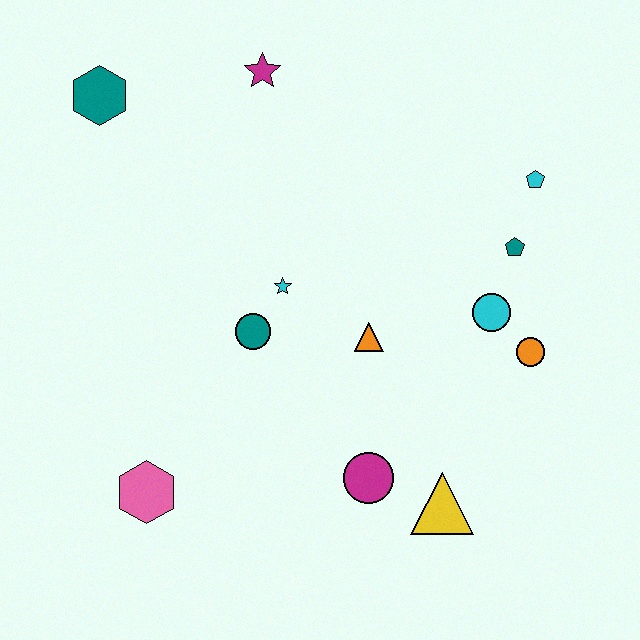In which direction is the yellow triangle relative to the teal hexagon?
The yellow triangle is below the teal hexagon.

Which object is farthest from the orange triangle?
The teal hexagon is farthest from the orange triangle.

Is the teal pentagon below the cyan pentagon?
Yes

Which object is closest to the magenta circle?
The yellow triangle is closest to the magenta circle.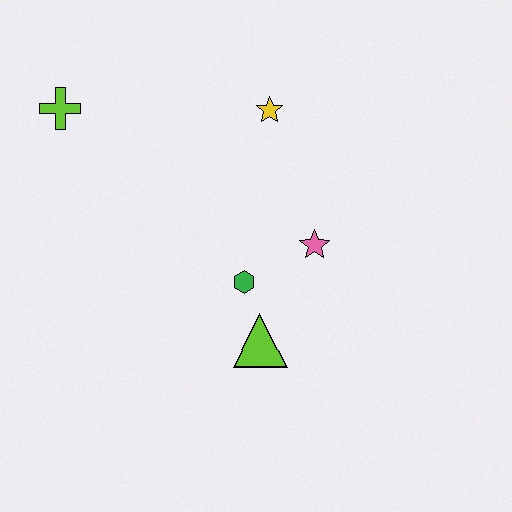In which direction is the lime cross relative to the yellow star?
The lime cross is to the left of the yellow star.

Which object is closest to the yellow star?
The pink star is closest to the yellow star.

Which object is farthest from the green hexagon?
The lime cross is farthest from the green hexagon.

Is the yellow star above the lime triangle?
Yes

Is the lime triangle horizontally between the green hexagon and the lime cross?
No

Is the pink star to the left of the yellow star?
No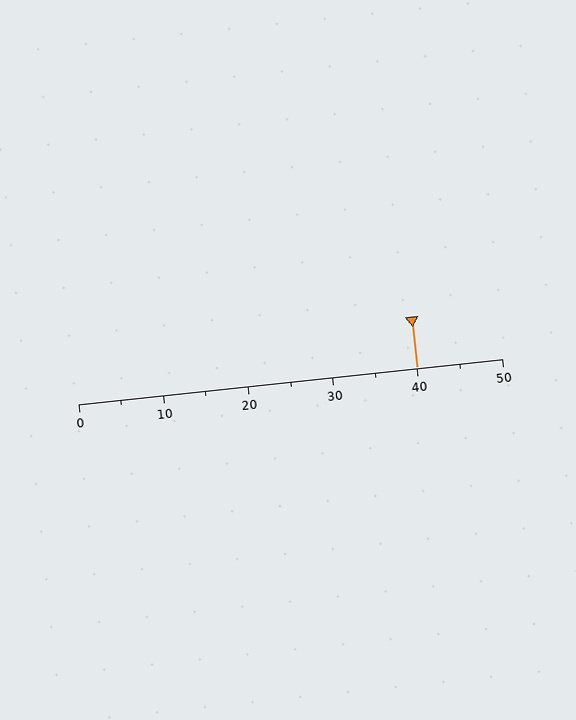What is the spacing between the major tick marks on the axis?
The major ticks are spaced 10 apart.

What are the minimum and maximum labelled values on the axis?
The axis runs from 0 to 50.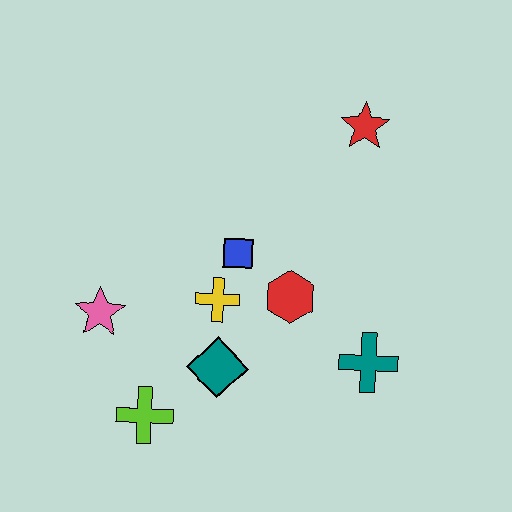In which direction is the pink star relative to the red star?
The pink star is to the left of the red star.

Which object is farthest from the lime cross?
The red star is farthest from the lime cross.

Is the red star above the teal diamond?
Yes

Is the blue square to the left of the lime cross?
No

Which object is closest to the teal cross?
The red hexagon is closest to the teal cross.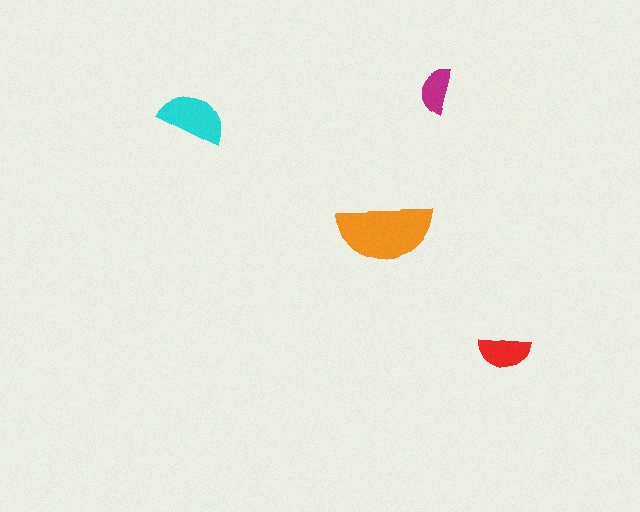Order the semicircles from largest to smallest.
the orange one, the cyan one, the red one, the magenta one.